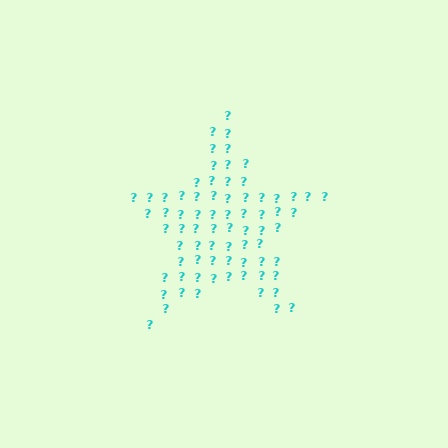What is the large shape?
The large shape is a star.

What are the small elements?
The small elements are question marks.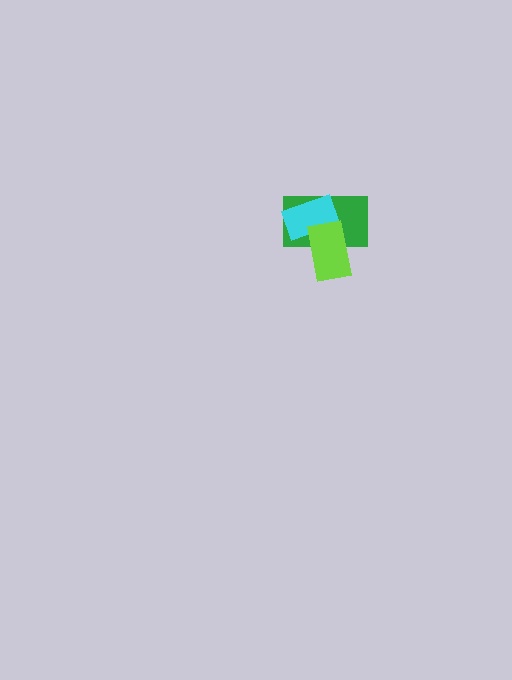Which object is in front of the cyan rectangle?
The lime rectangle is in front of the cyan rectangle.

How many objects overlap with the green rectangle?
2 objects overlap with the green rectangle.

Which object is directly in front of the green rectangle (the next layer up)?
The cyan rectangle is directly in front of the green rectangle.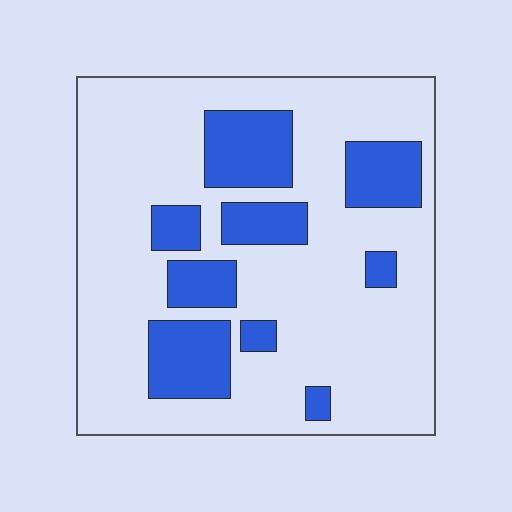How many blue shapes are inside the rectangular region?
9.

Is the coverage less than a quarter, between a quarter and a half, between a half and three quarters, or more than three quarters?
Less than a quarter.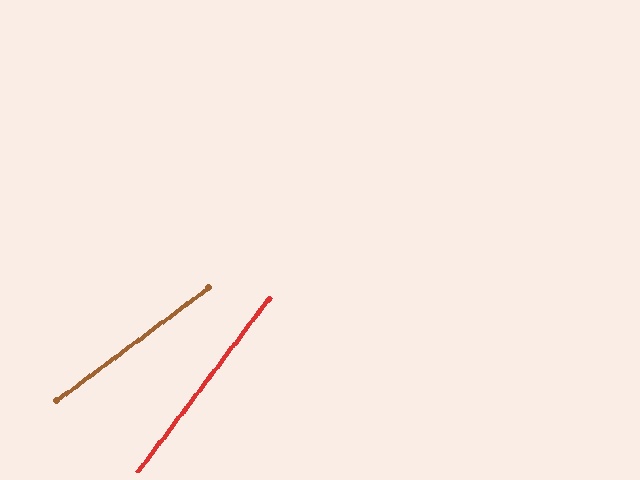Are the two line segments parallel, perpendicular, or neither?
Neither parallel nor perpendicular — they differ by about 16°.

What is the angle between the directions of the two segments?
Approximately 16 degrees.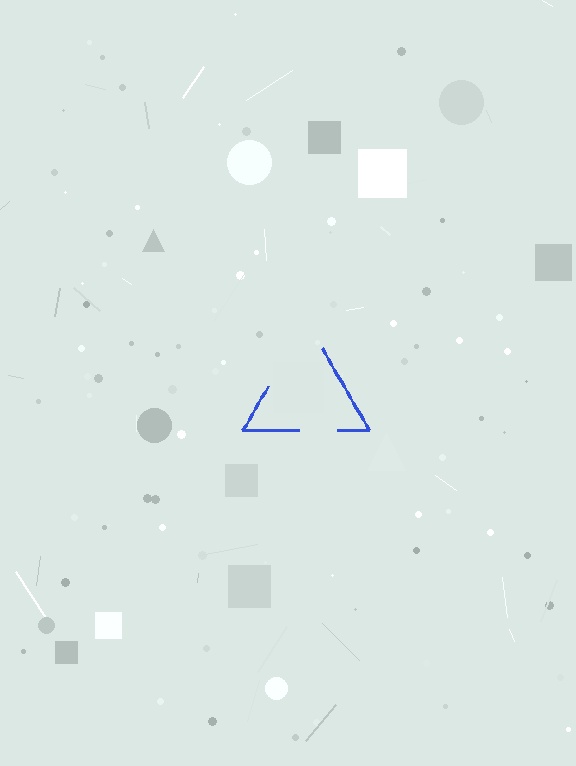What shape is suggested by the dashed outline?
The dashed outline suggests a triangle.